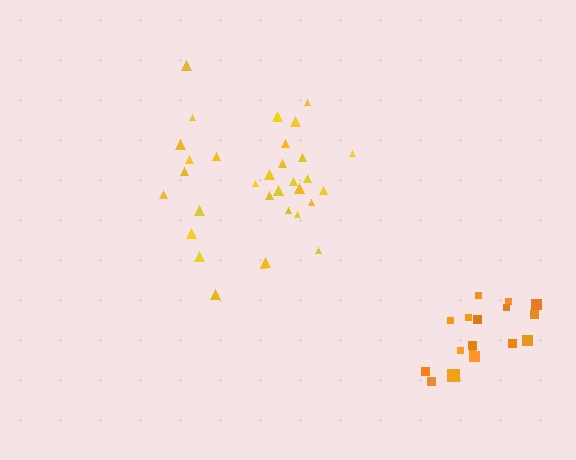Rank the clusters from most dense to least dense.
orange, yellow.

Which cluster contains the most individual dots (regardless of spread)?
Yellow (32).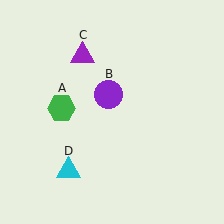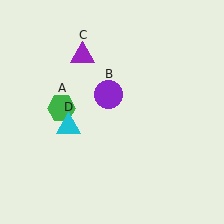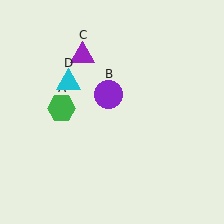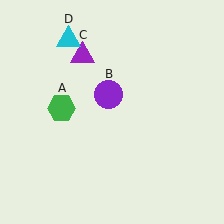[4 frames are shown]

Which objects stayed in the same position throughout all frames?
Green hexagon (object A) and purple circle (object B) and purple triangle (object C) remained stationary.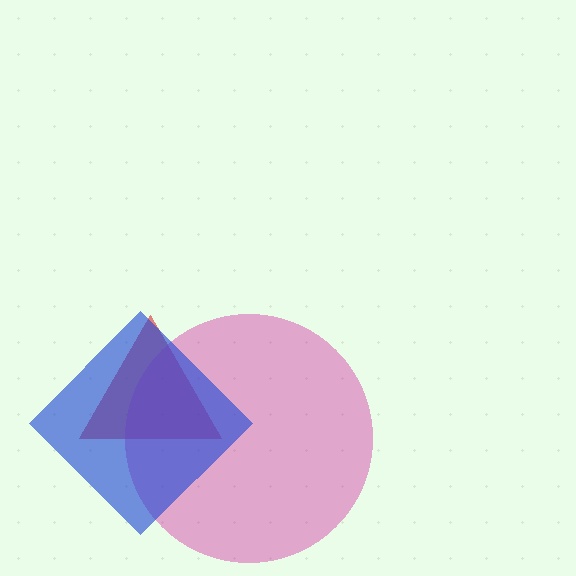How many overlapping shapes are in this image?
There are 3 overlapping shapes in the image.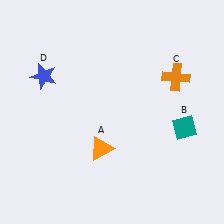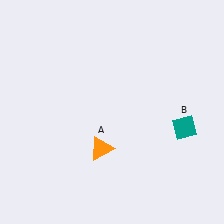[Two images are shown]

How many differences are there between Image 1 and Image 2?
There are 2 differences between the two images.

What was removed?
The blue star (D), the orange cross (C) were removed in Image 2.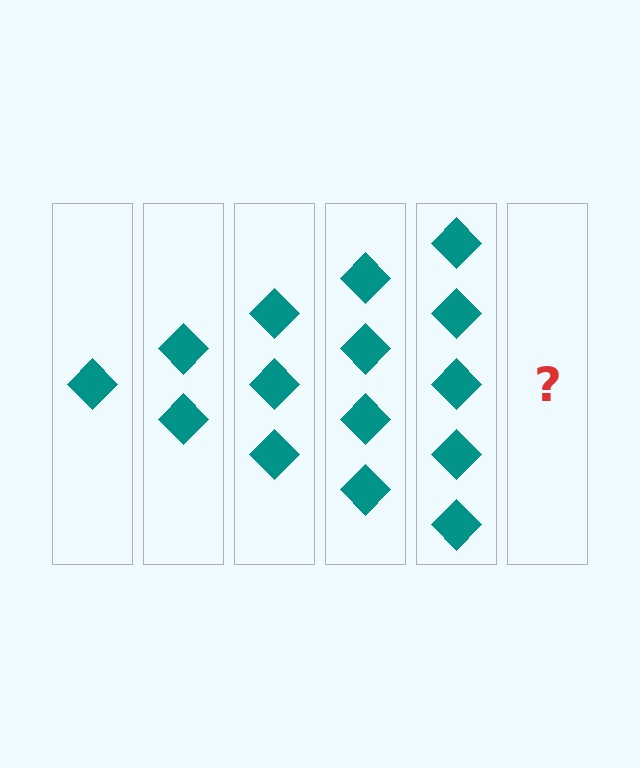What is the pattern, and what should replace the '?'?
The pattern is that each step adds one more diamond. The '?' should be 6 diamonds.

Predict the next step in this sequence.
The next step is 6 diamonds.